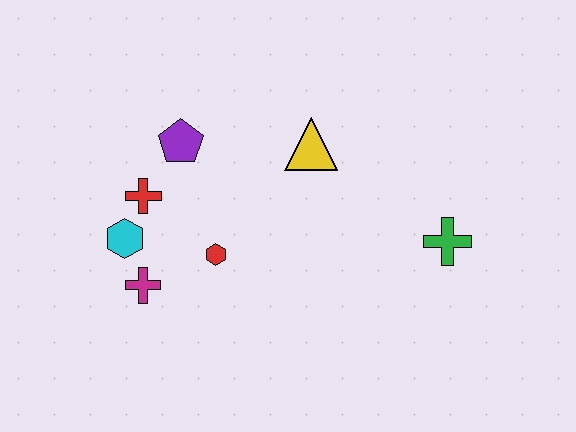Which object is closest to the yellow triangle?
The purple pentagon is closest to the yellow triangle.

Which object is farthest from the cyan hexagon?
The green cross is farthest from the cyan hexagon.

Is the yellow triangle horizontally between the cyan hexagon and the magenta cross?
No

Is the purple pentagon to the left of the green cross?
Yes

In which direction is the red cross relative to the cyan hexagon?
The red cross is above the cyan hexagon.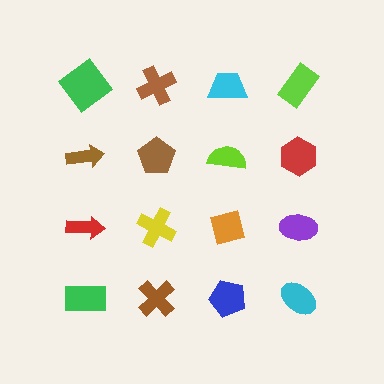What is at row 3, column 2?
A yellow cross.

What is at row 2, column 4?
A red hexagon.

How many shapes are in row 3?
4 shapes.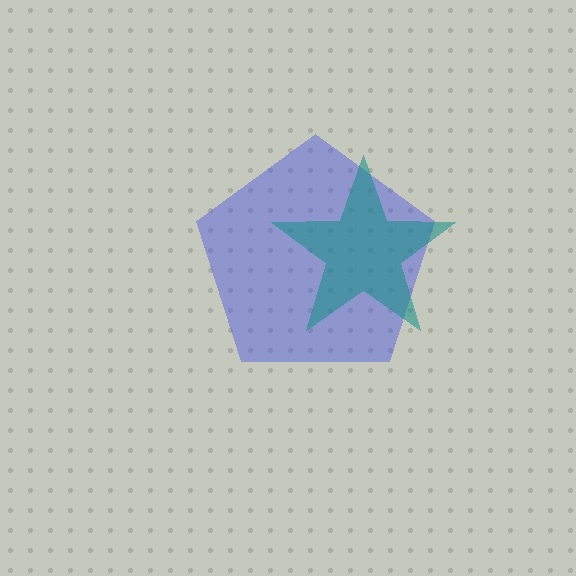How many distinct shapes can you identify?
There are 2 distinct shapes: a blue pentagon, a teal star.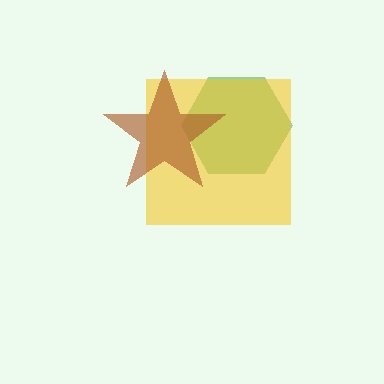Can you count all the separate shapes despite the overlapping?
Yes, there are 3 separate shapes.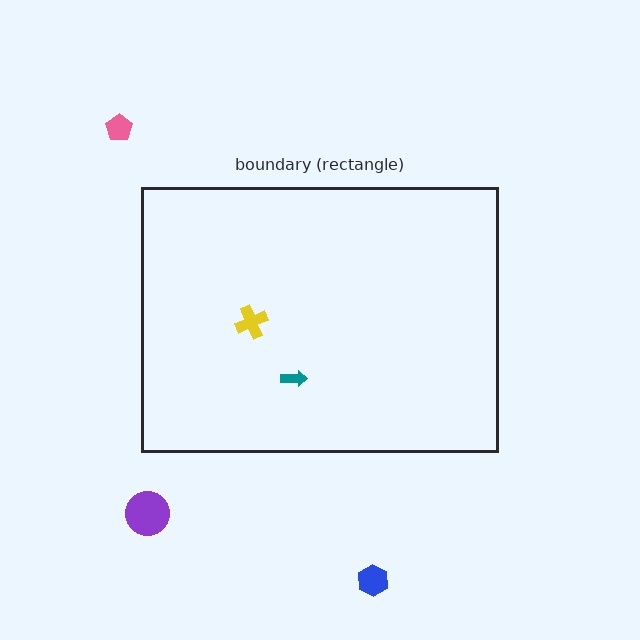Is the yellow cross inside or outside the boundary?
Inside.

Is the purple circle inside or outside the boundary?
Outside.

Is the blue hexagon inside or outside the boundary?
Outside.